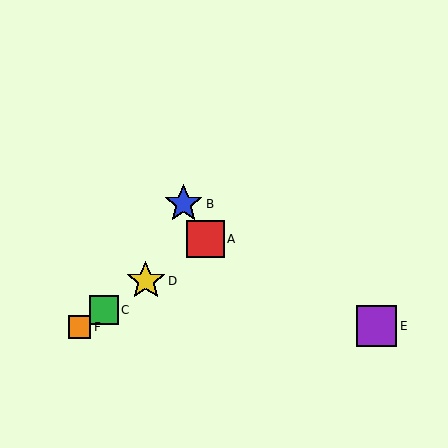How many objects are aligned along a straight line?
4 objects (A, C, D, F) are aligned along a straight line.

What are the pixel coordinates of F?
Object F is at (79, 327).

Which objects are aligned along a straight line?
Objects A, C, D, F are aligned along a straight line.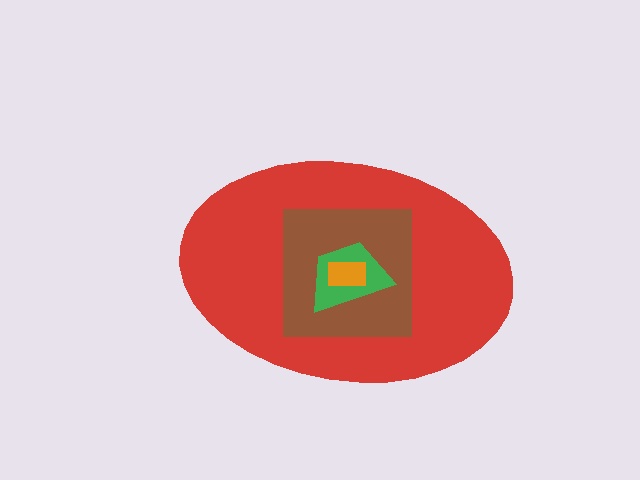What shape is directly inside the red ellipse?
The brown square.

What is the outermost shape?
The red ellipse.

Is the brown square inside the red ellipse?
Yes.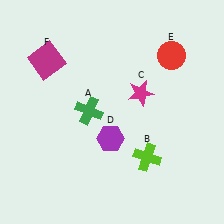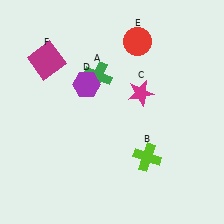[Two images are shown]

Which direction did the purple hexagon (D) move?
The purple hexagon (D) moved up.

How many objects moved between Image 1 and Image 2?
3 objects moved between the two images.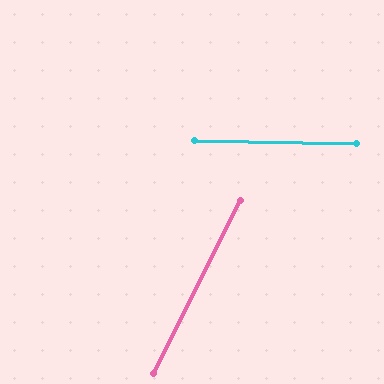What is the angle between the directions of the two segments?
Approximately 64 degrees.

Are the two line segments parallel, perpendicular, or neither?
Neither parallel nor perpendicular — they differ by about 64°.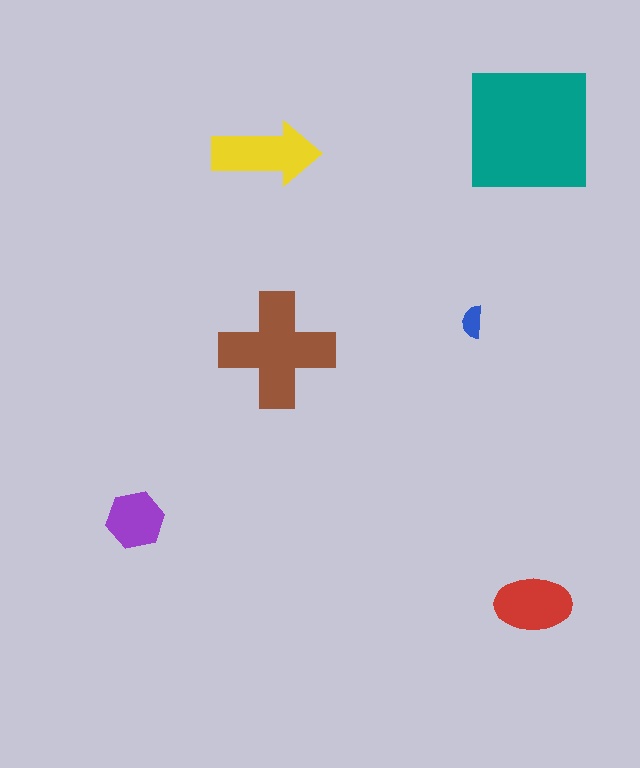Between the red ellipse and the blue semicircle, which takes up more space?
The red ellipse.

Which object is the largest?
The teal square.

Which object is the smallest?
The blue semicircle.